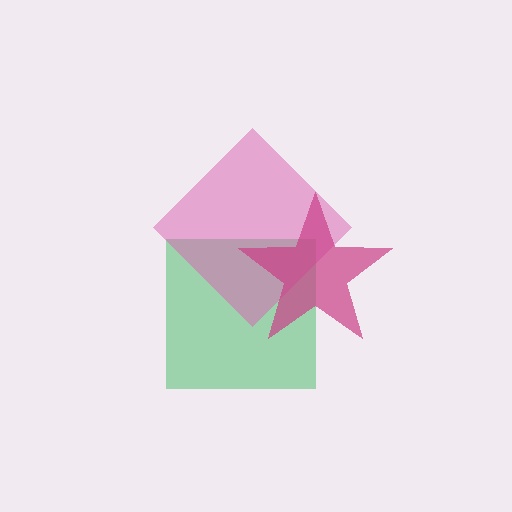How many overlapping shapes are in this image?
There are 3 overlapping shapes in the image.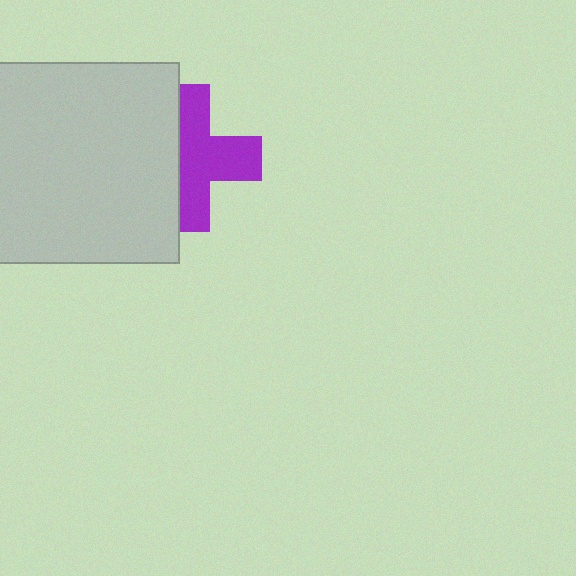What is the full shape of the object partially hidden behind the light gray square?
The partially hidden object is a purple cross.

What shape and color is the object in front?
The object in front is a light gray square.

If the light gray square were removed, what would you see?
You would see the complete purple cross.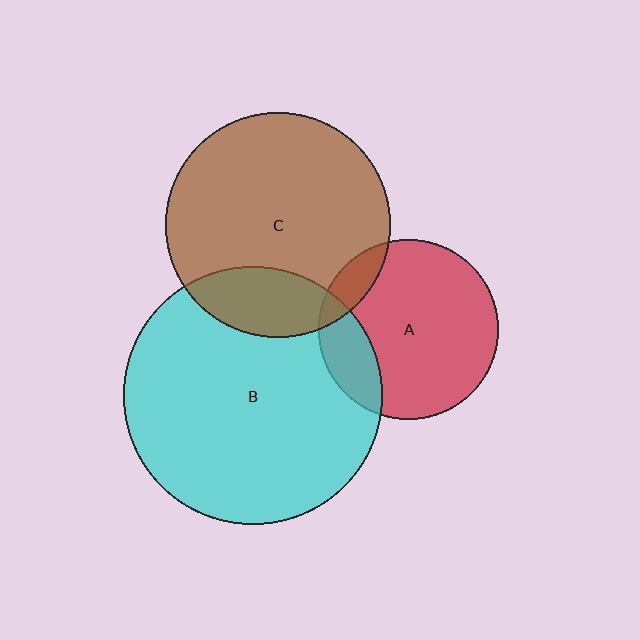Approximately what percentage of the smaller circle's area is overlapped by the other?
Approximately 10%.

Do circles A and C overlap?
Yes.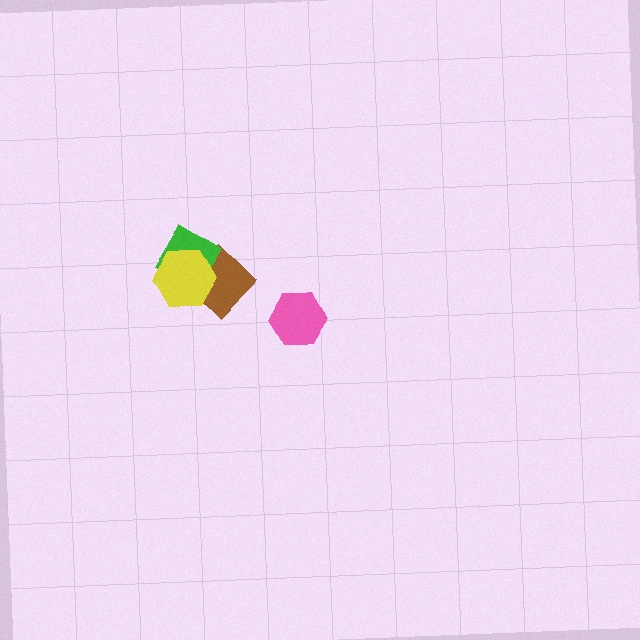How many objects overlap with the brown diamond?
2 objects overlap with the brown diamond.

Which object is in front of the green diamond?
The yellow hexagon is in front of the green diamond.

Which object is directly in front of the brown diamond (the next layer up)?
The green diamond is directly in front of the brown diamond.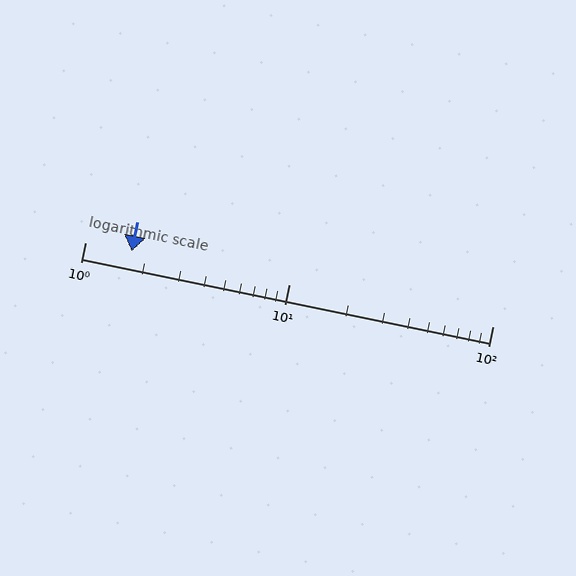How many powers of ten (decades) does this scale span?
The scale spans 2 decades, from 1 to 100.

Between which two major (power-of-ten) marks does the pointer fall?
The pointer is between 1 and 10.